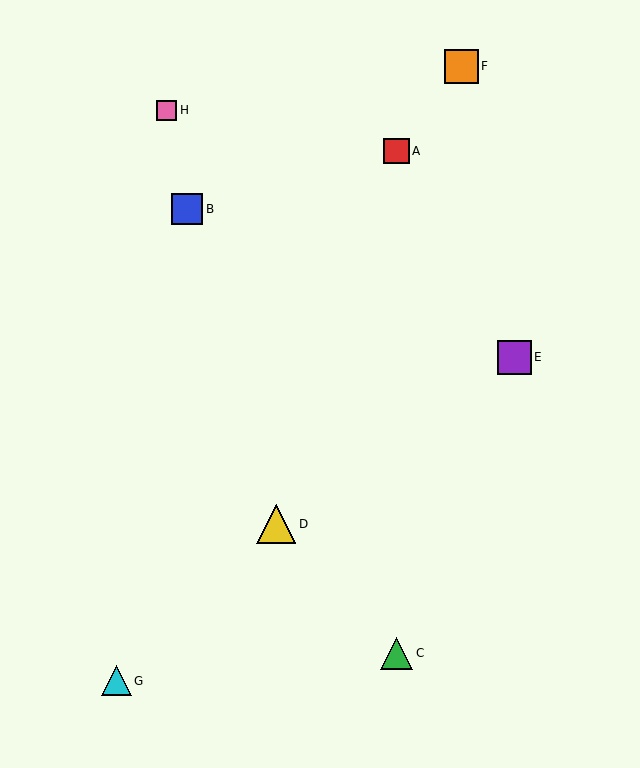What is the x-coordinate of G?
Object G is at x≈116.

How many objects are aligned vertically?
2 objects (A, C) are aligned vertically.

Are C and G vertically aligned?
No, C is at x≈397 and G is at x≈116.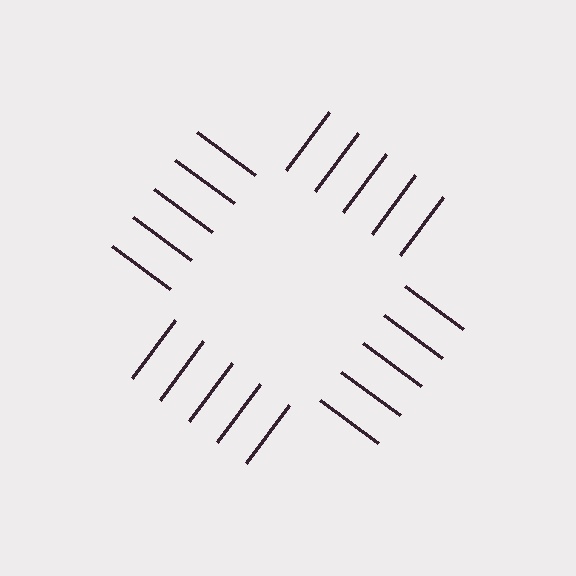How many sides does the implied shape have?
4 sides — the line-ends trace a square.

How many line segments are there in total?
20 — 5 along each of the 4 edges.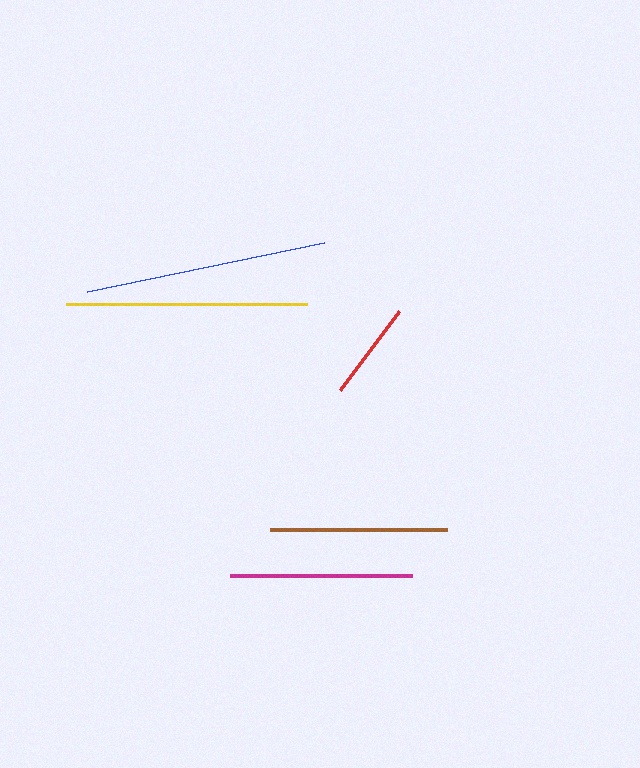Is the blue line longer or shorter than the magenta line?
The blue line is longer than the magenta line.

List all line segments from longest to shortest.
From longest to shortest: blue, yellow, magenta, brown, red.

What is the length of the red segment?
The red segment is approximately 99 pixels long.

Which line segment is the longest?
The blue line is the longest at approximately 242 pixels.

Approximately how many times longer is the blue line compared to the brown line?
The blue line is approximately 1.4 times the length of the brown line.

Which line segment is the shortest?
The red line is the shortest at approximately 99 pixels.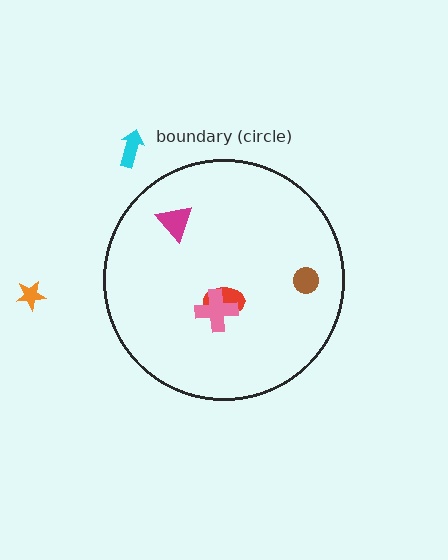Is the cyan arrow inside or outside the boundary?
Outside.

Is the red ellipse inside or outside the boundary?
Inside.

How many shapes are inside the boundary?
4 inside, 2 outside.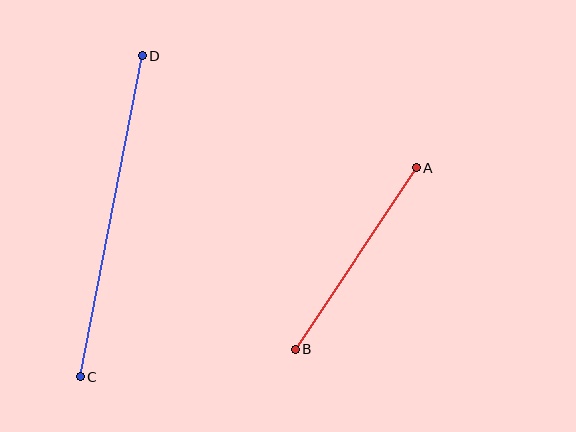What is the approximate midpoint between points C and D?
The midpoint is at approximately (111, 216) pixels.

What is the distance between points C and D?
The distance is approximately 327 pixels.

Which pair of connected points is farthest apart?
Points C and D are farthest apart.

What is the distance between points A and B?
The distance is approximately 218 pixels.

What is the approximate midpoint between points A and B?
The midpoint is at approximately (356, 259) pixels.